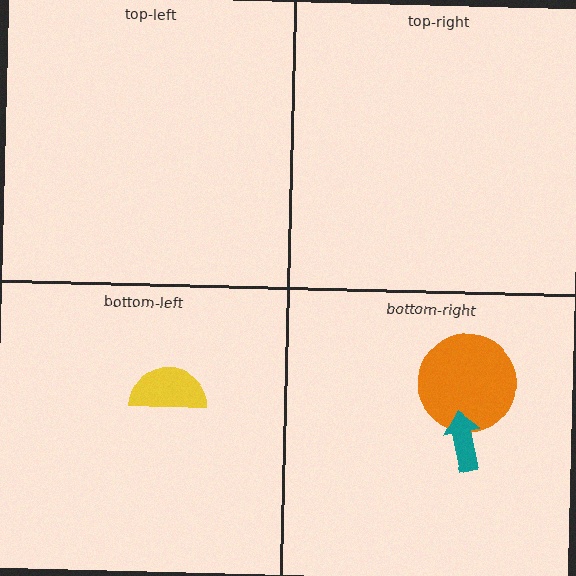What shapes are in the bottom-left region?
The yellow semicircle.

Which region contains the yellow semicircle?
The bottom-left region.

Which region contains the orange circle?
The bottom-right region.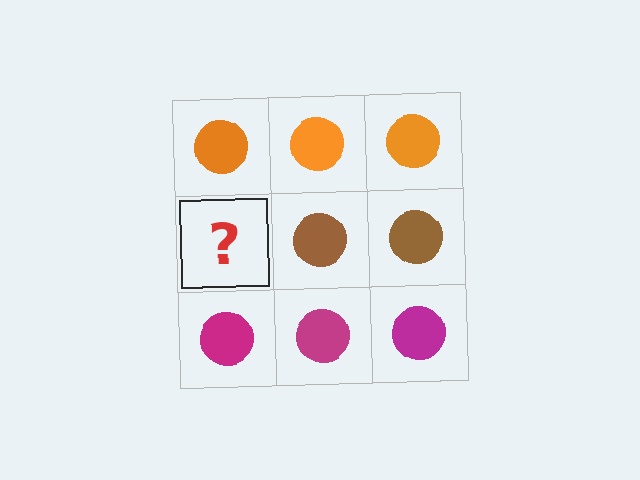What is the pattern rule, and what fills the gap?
The rule is that each row has a consistent color. The gap should be filled with a brown circle.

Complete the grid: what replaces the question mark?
The question mark should be replaced with a brown circle.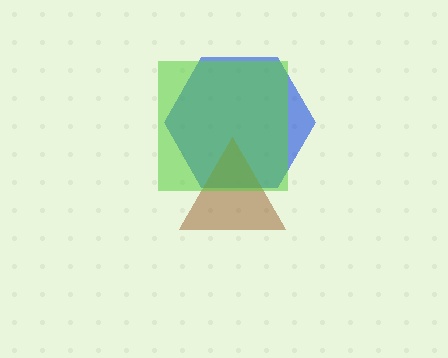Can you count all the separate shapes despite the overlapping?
Yes, there are 3 separate shapes.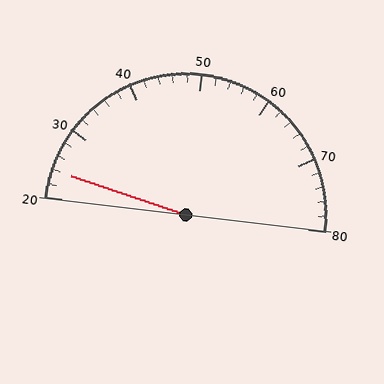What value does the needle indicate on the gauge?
The needle indicates approximately 24.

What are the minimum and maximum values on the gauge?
The gauge ranges from 20 to 80.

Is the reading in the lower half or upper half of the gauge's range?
The reading is in the lower half of the range (20 to 80).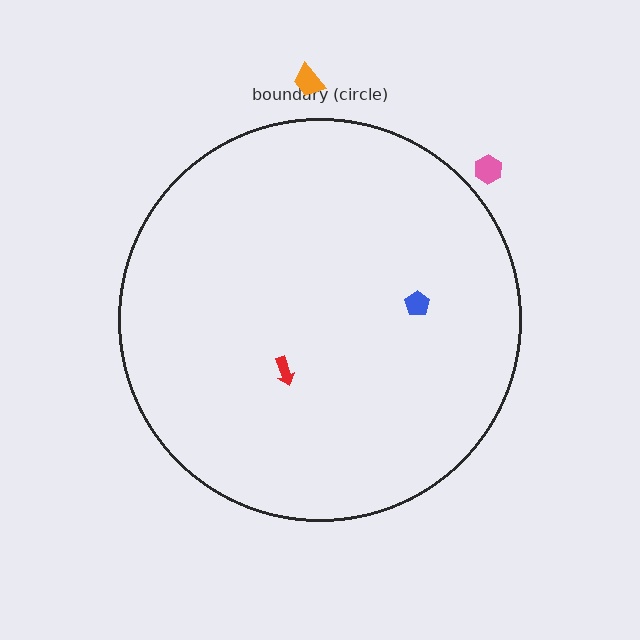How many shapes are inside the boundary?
2 inside, 2 outside.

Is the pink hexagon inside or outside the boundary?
Outside.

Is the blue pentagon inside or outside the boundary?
Inside.